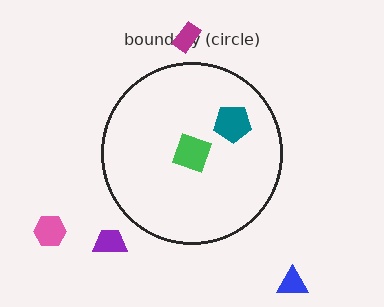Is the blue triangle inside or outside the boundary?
Outside.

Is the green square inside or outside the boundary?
Inside.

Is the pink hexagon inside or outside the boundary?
Outside.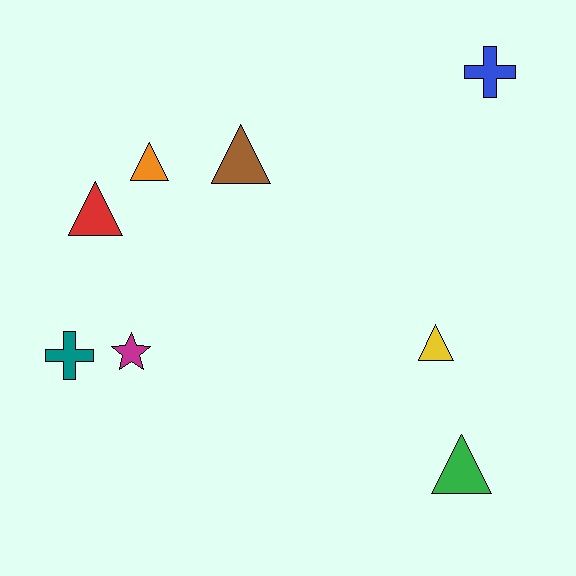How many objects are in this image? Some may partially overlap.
There are 8 objects.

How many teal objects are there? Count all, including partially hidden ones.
There is 1 teal object.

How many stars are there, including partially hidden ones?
There is 1 star.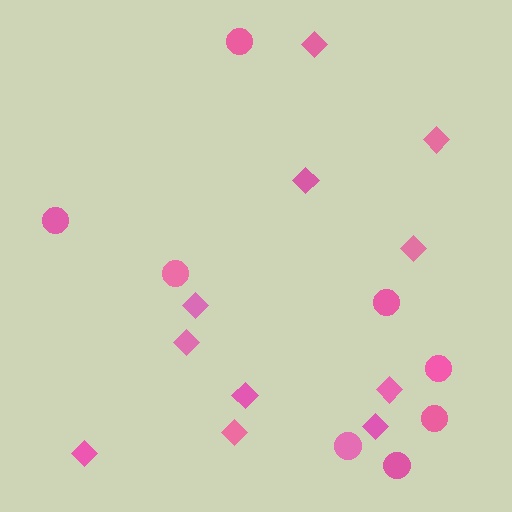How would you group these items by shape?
There are 2 groups: one group of circles (8) and one group of diamonds (11).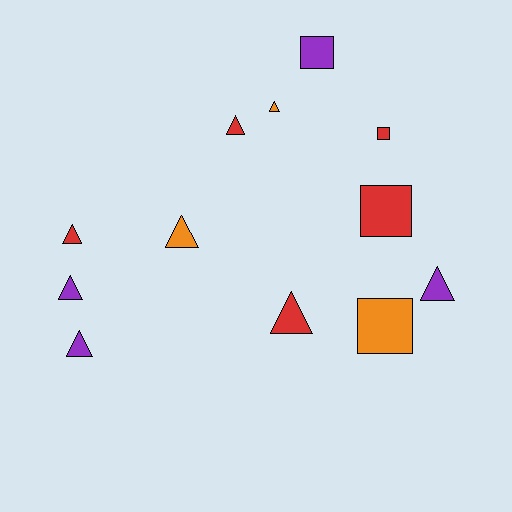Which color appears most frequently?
Red, with 5 objects.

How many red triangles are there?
There are 3 red triangles.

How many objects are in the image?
There are 12 objects.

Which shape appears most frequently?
Triangle, with 8 objects.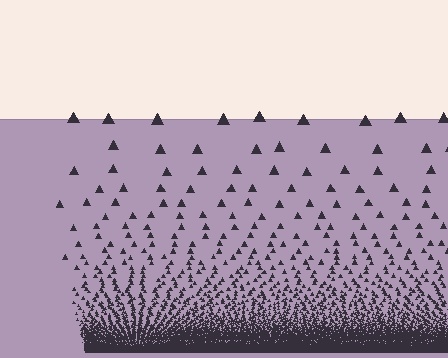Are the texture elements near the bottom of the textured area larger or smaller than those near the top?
Smaller. The gradient is inverted — elements near the bottom are smaller and denser.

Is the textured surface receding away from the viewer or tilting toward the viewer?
The surface appears to tilt toward the viewer. Texture elements get larger and sparser toward the top.